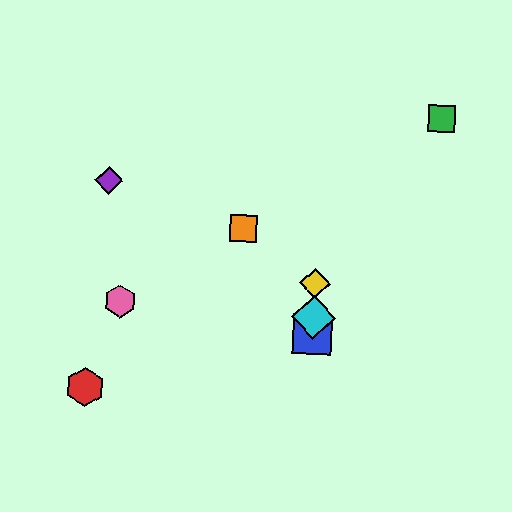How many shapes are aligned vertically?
3 shapes (the blue square, the yellow diamond, the cyan diamond) are aligned vertically.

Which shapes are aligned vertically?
The blue square, the yellow diamond, the cyan diamond are aligned vertically.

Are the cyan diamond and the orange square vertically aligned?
No, the cyan diamond is at x≈313 and the orange square is at x≈243.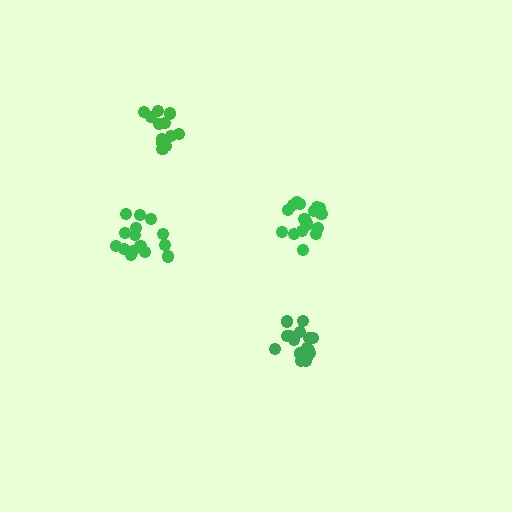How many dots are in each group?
Group 1: 18 dots, Group 2: 15 dots, Group 3: 18 dots, Group 4: 12 dots (63 total).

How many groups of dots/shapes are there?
There are 4 groups.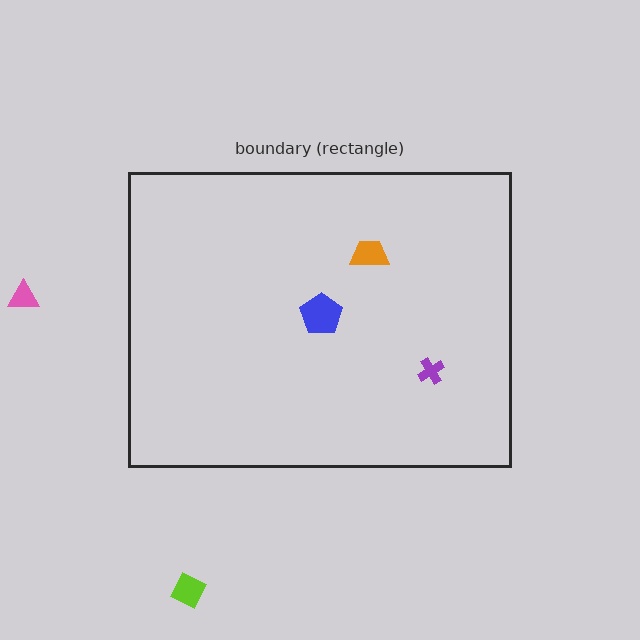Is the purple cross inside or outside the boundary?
Inside.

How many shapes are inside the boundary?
3 inside, 2 outside.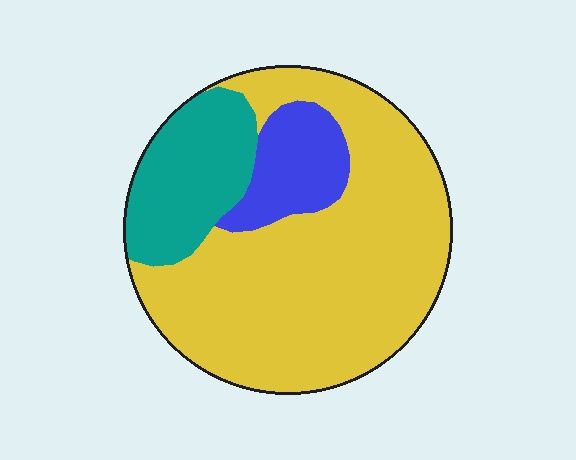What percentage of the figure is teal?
Teal covers 19% of the figure.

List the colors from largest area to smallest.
From largest to smallest: yellow, teal, blue.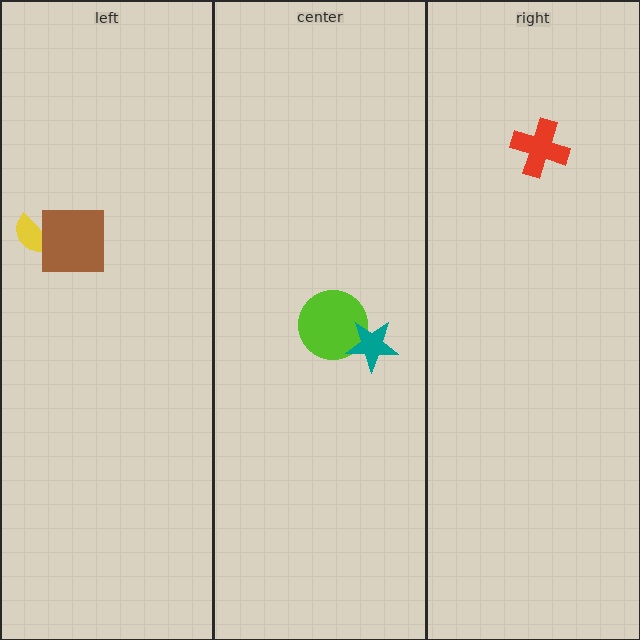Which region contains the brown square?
The left region.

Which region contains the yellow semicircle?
The left region.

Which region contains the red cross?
The right region.